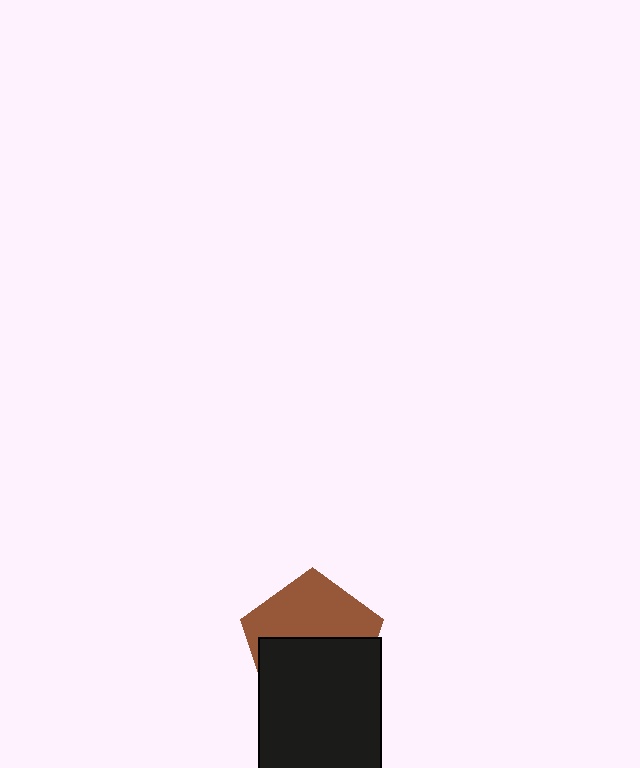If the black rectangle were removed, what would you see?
You would see the complete brown pentagon.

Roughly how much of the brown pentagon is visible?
About half of it is visible (roughly 48%).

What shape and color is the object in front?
The object in front is a black rectangle.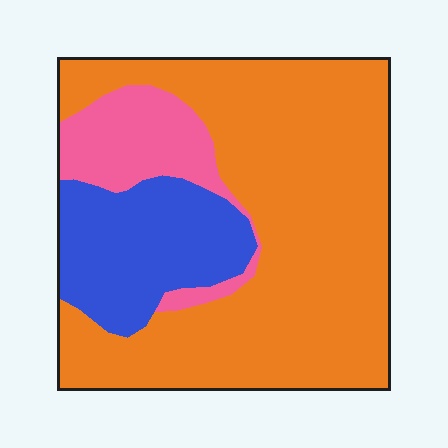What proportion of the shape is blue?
Blue takes up less than a quarter of the shape.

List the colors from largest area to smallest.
From largest to smallest: orange, blue, pink.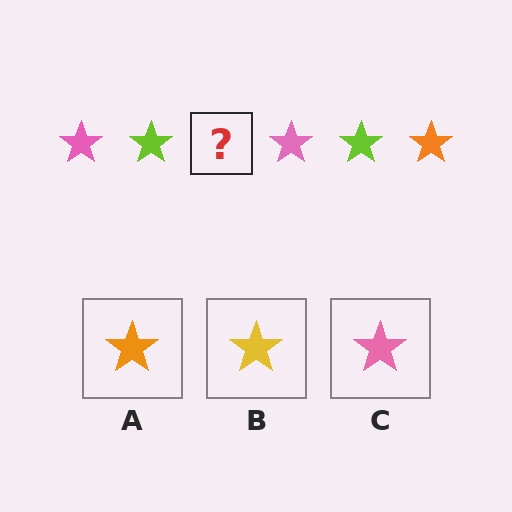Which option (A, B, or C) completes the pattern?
A.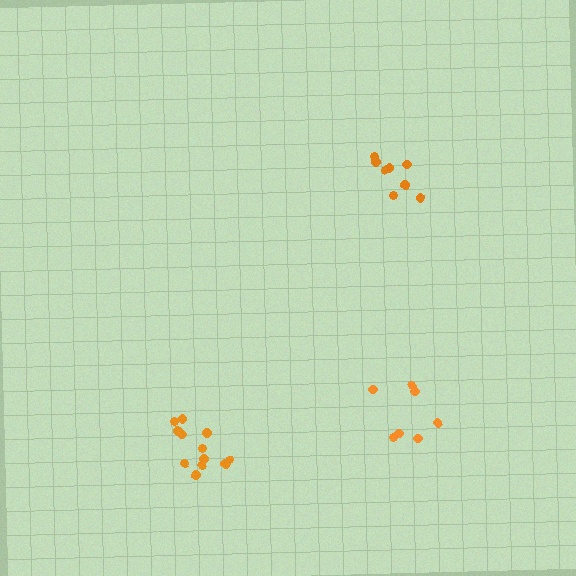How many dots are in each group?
Group 1: 8 dots, Group 2: 7 dots, Group 3: 12 dots (27 total).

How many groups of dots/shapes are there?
There are 3 groups.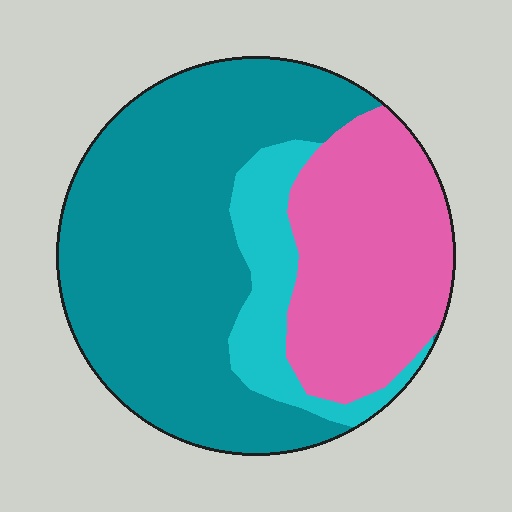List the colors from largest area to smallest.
From largest to smallest: teal, pink, cyan.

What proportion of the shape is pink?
Pink takes up between a sixth and a third of the shape.